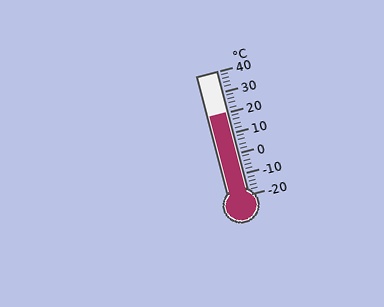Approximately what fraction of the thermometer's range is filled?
The thermometer is filled to approximately 65% of its range.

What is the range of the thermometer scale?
The thermometer scale ranges from -20°C to 40°C.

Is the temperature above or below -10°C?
The temperature is above -10°C.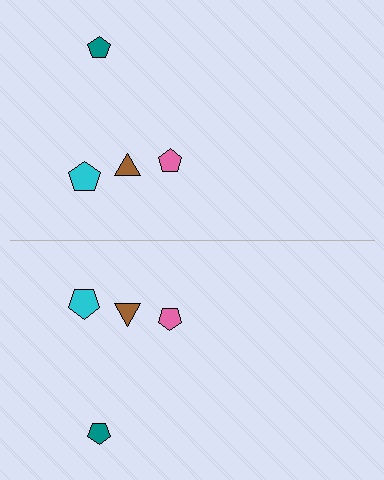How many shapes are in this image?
There are 8 shapes in this image.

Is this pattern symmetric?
Yes, this pattern has bilateral (reflection) symmetry.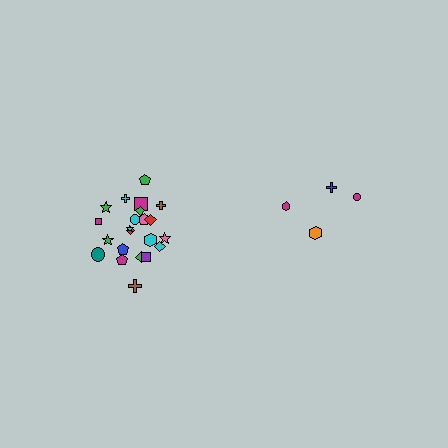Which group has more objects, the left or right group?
The left group.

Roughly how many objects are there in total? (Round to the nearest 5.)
Roughly 25 objects in total.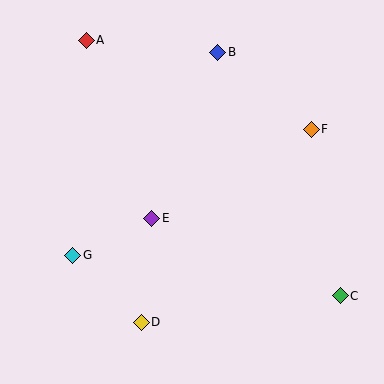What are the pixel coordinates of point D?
Point D is at (141, 322).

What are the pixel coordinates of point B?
Point B is at (218, 52).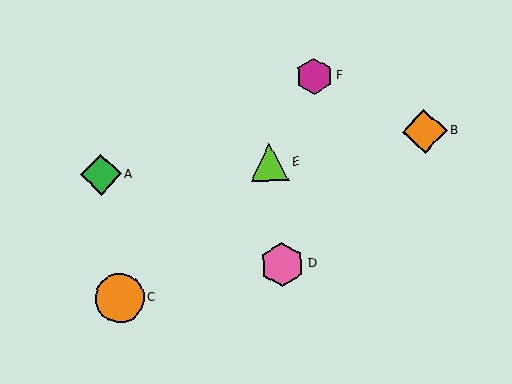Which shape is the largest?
The orange circle (labeled C) is the largest.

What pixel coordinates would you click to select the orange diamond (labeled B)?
Click at (425, 131) to select the orange diamond B.